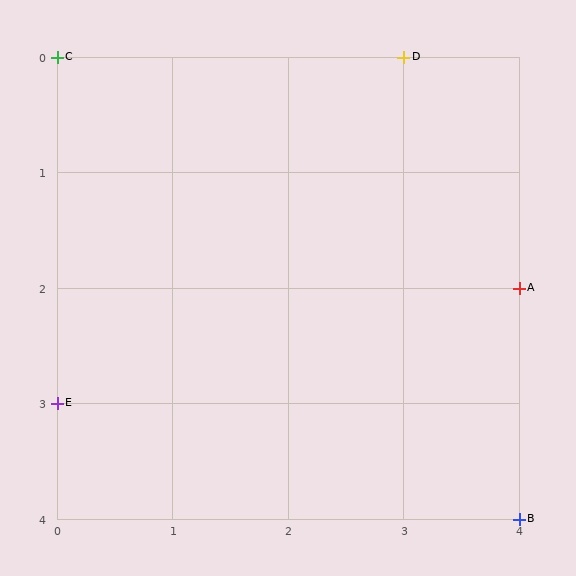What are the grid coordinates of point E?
Point E is at grid coordinates (0, 3).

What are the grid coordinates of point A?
Point A is at grid coordinates (4, 2).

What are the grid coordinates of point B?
Point B is at grid coordinates (4, 4).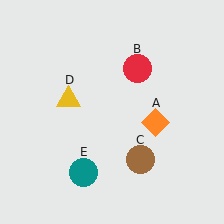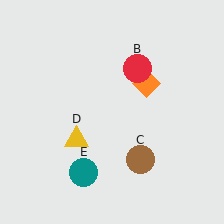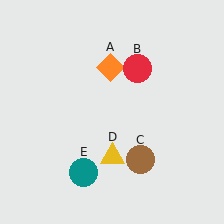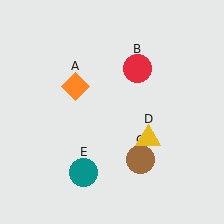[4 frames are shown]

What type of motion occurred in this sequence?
The orange diamond (object A), yellow triangle (object D) rotated counterclockwise around the center of the scene.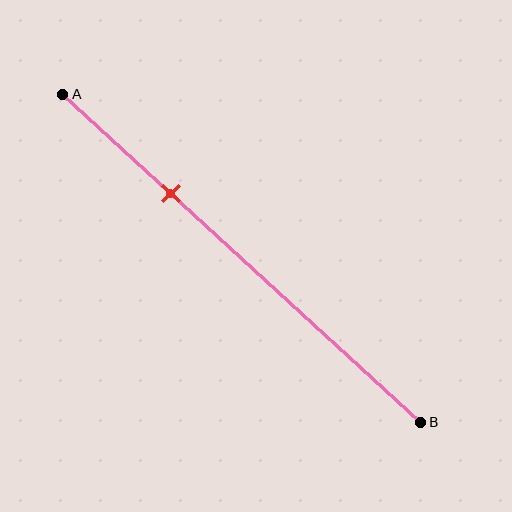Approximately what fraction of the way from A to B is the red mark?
The red mark is approximately 30% of the way from A to B.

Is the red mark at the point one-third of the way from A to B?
No, the mark is at about 30% from A, not at the 33% one-third point.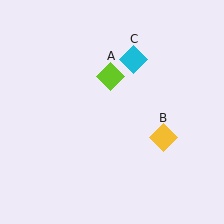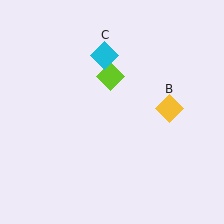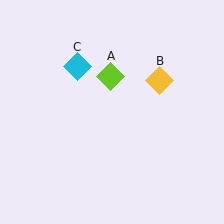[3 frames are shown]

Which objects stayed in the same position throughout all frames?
Lime diamond (object A) remained stationary.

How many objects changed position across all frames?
2 objects changed position: yellow diamond (object B), cyan diamond (object C).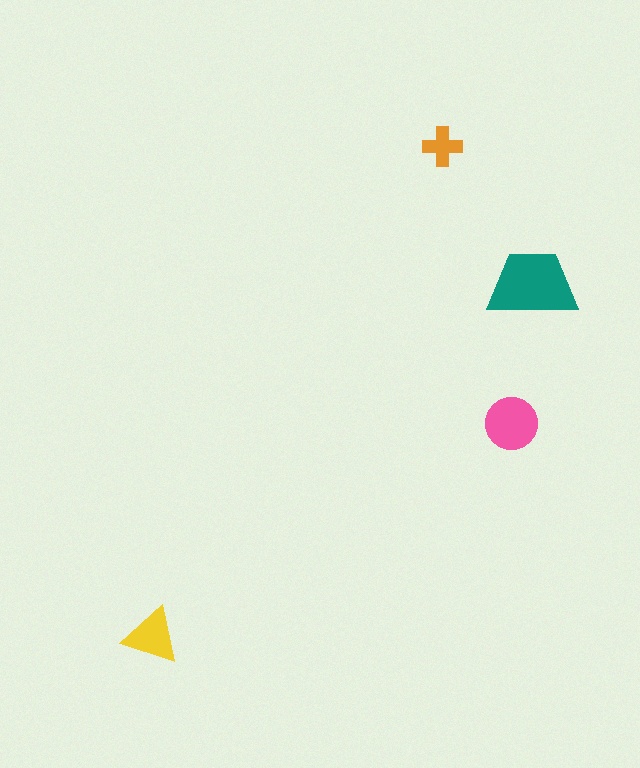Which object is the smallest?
The orange cross.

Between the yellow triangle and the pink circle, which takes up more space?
The pink circle.